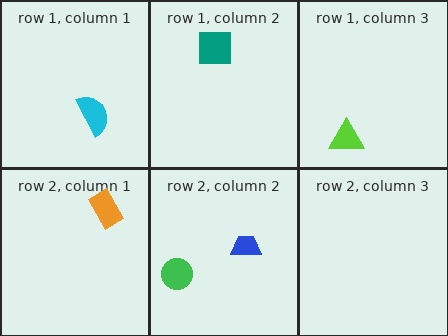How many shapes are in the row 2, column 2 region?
2.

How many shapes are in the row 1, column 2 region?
1.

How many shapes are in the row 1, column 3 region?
1.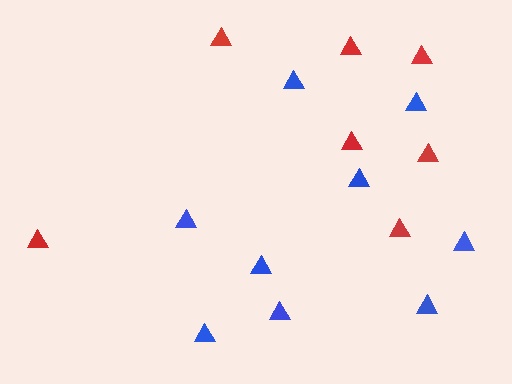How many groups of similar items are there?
There are 2 groups: one group of red triangles (7) and one group of blue triangles (9).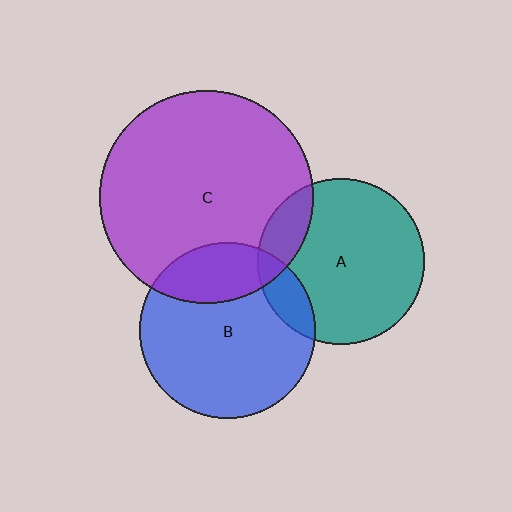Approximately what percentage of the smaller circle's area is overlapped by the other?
Approximately 15%.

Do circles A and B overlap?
Yes.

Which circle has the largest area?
Circle C (purple).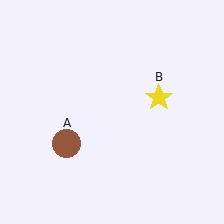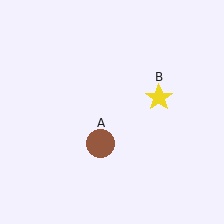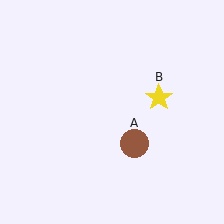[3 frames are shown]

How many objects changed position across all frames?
1 object changed position: brown circle (object A).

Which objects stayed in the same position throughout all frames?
Yellow star (object B) remained stationary.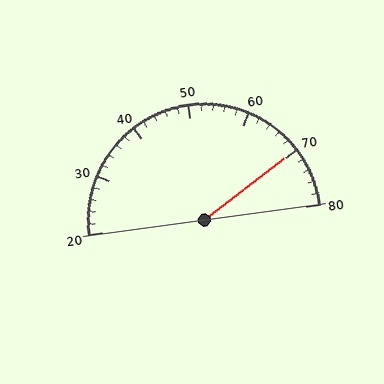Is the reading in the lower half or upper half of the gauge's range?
The reading is in the upper half of the range (20 to 80).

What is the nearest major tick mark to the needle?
The nearest major tick mark is 70.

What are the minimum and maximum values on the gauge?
The gauge ranges from 20 to 80.